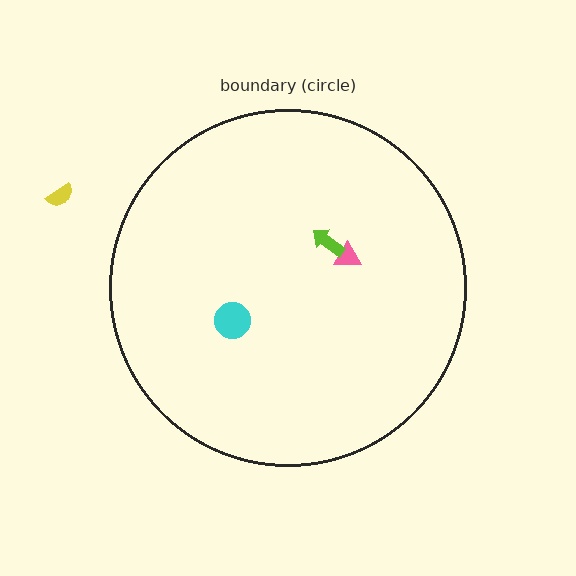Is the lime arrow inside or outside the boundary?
Inside.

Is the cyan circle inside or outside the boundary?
Inside.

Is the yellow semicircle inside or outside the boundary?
Outside.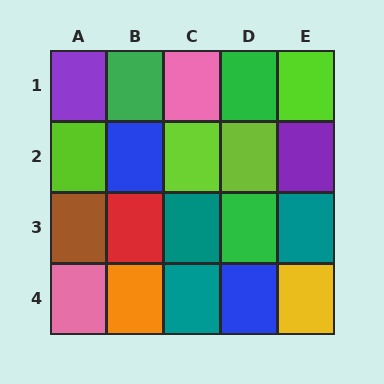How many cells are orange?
1 cell is orange.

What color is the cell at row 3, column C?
Teal.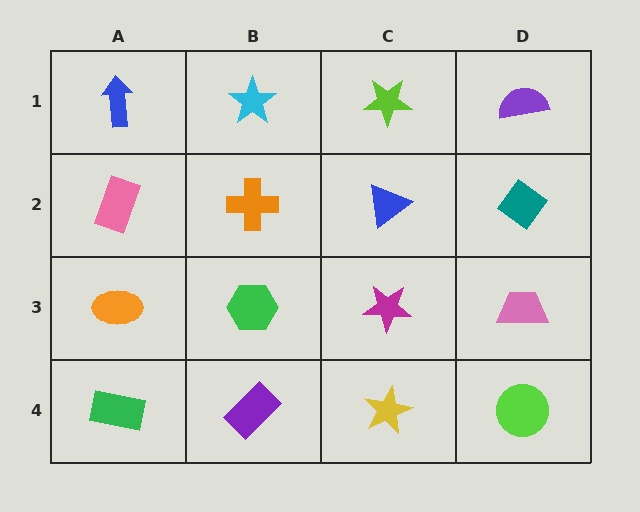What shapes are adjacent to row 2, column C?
A lime star (row 1, column C), a magenta star (row 3, column C), an orange cross (row 2, column B), a teal diamond (row 2, column D).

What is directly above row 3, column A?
A pink rectangle.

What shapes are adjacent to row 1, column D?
A teal diamond (row 2, column D), a lime star (row 1, column C).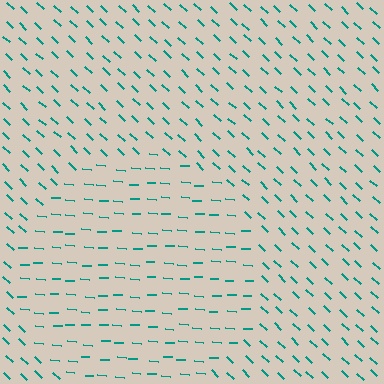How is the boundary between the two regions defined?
The boundary is defined purely by a change in line orientation (approximately 40 degrees difference). All lines are the same color and thickness.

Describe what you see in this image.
The image is filled with small teal line segments. A circle region in the image has lines oriented differently from the surrounding lines, creating a visible texture boundary.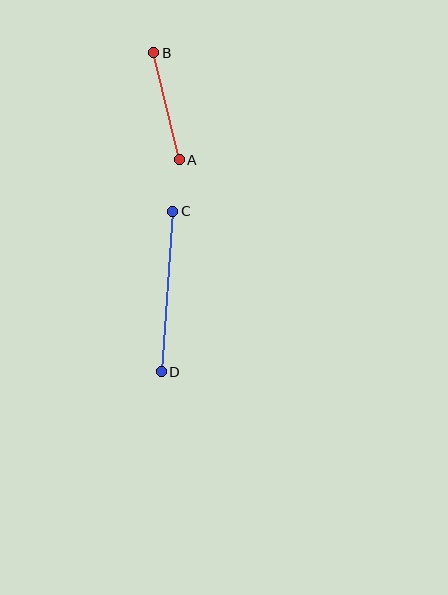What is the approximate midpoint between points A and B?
The midpoint is at approximately (166, 106) pixels.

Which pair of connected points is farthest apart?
Points C and D are farthest apart.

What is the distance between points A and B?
The distance is approximately 110 pixels.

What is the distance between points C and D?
The distance is approximately 161 pixels.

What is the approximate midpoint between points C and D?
The midpoint is at approximately (167, 292) pixels.